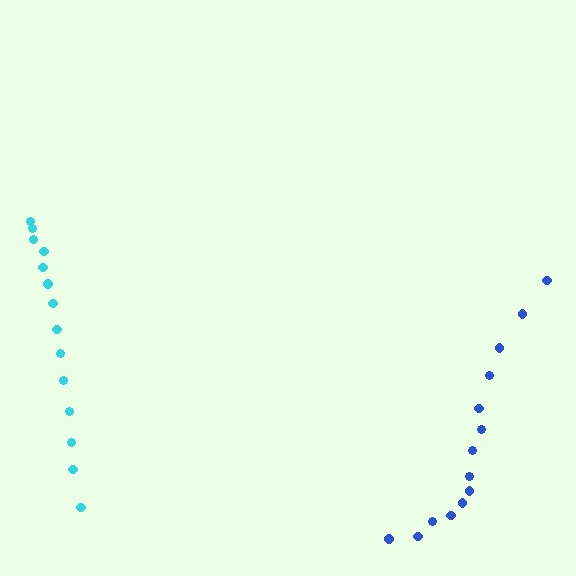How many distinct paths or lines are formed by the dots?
There are 2 distinct paths.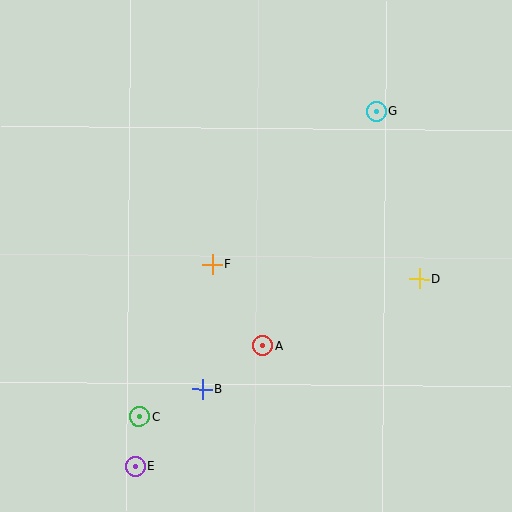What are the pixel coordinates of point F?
Point F is at (212, 264).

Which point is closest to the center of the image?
Point F at (212, 264) is closest to the center.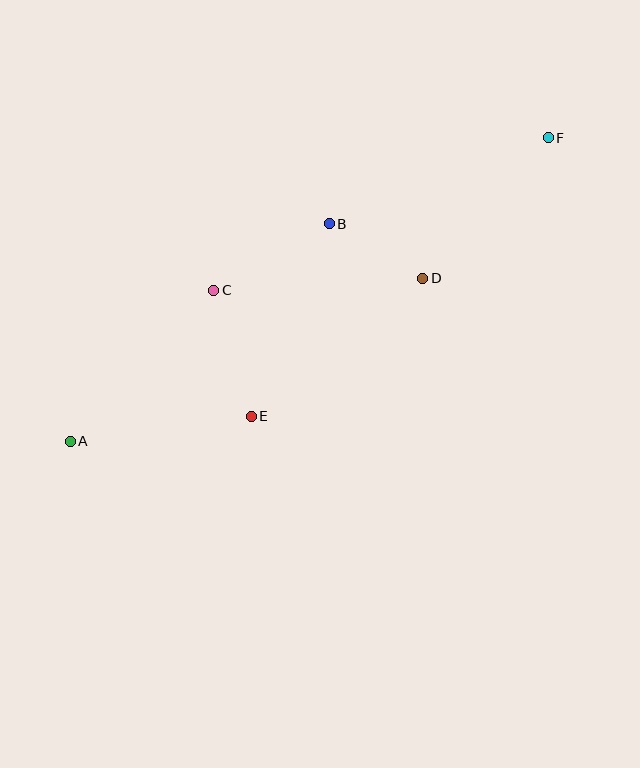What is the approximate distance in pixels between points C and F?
The distance between C and F is approximately 368 pixels.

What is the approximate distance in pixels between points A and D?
The distance between A and D is approximately 388 pixels.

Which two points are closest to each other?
Points B and D are closest to each other.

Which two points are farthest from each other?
Points A and F are farthest from each other.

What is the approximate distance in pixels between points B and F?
The distance between B and F is approximately 235 pixels.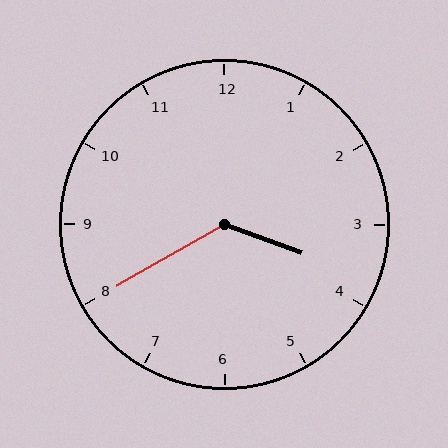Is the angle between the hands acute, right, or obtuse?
It is obtuse.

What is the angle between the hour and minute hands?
Approximately 130 degrees.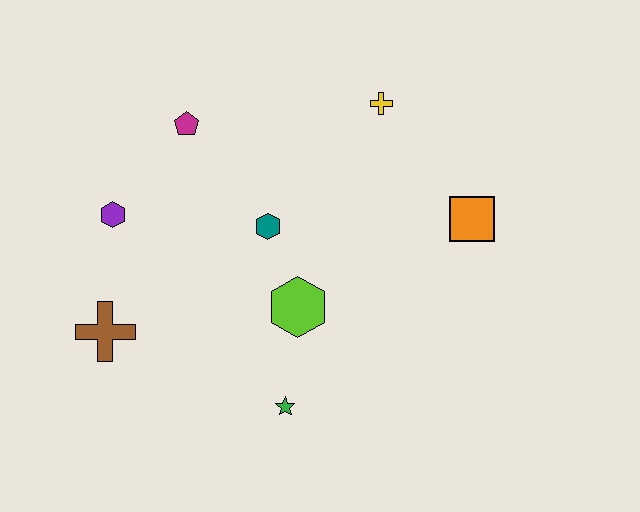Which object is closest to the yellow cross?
The orange square is closest to the yellow cross.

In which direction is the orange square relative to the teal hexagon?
The orange square is to the right of the teal hexagon.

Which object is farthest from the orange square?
The brown cross is farthest from the orange square.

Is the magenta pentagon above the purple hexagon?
Yes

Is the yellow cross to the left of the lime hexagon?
No